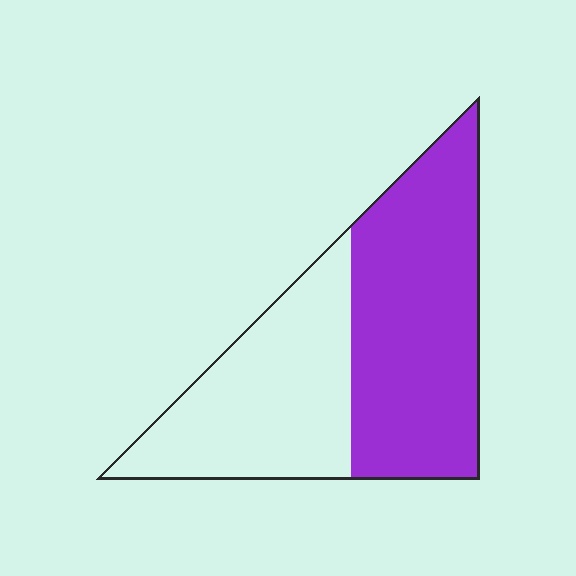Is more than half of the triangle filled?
Yes.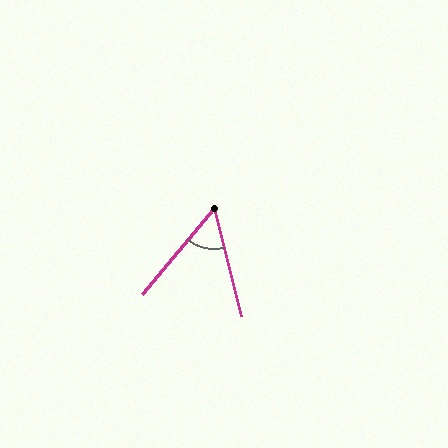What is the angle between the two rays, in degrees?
Approximately 54 degrees.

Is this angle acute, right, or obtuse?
It is acute.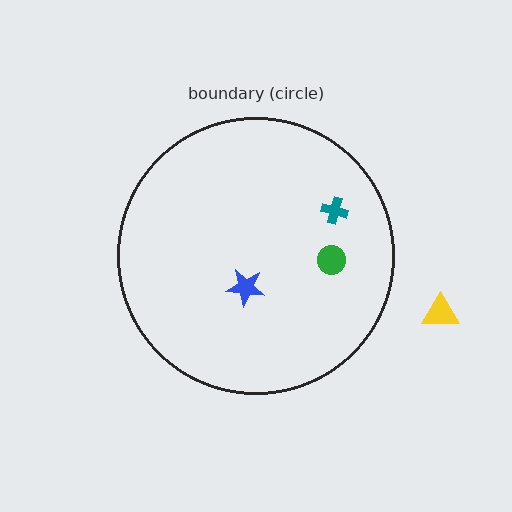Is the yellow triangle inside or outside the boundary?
Outside.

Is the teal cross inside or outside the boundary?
Inside.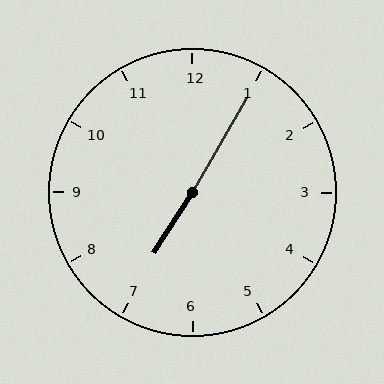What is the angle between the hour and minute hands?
Approximately 178 degrees.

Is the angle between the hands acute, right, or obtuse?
It is obtuse.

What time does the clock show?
7:05.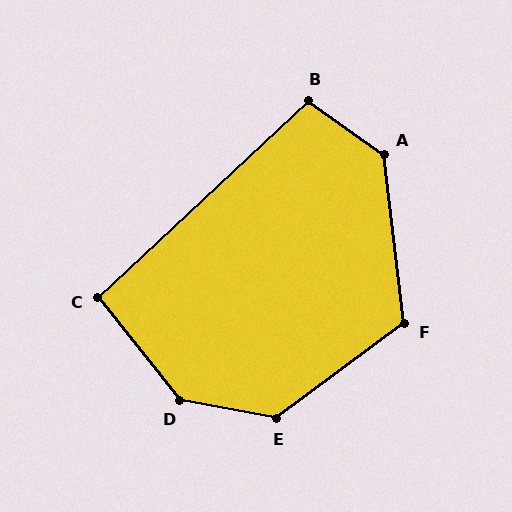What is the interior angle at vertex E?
Approximately 133 degrees (obtuse).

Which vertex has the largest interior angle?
D, at approximately 139 degrees.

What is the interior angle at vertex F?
Approximately 120 degrees (obtuse).